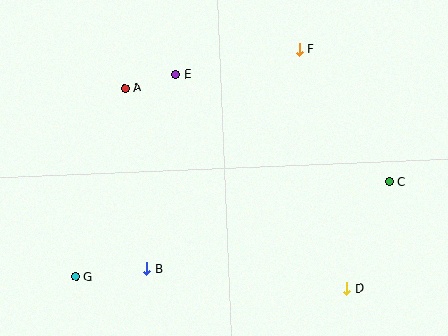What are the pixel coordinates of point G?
Point G is at (75, 277).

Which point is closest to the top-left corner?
Point A is closest to the top-left corner.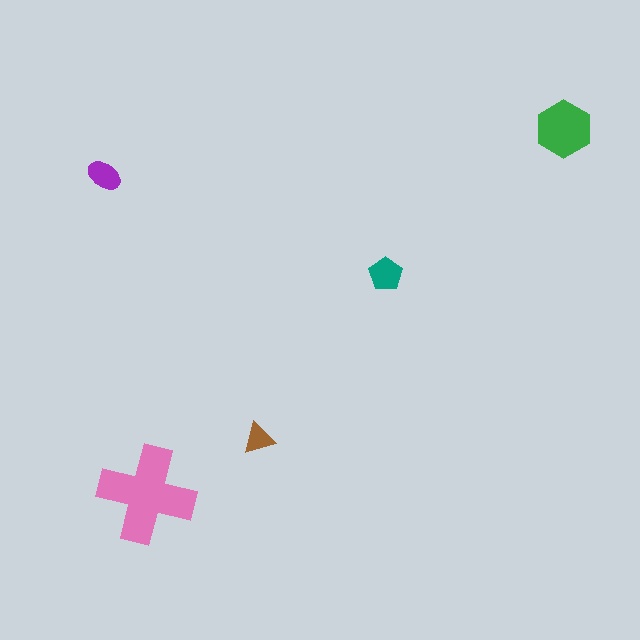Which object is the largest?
The pink cross.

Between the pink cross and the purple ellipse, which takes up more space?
The pink cross.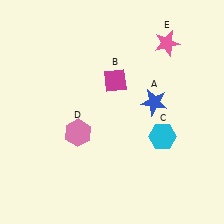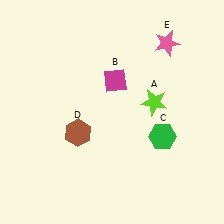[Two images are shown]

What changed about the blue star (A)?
In Image 1, A is blue. In Image 2, it changed to lime.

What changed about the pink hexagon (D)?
In Image 1, D is pink. In Image 2, it changed to brown.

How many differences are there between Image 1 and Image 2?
There are 3 differences between the two images.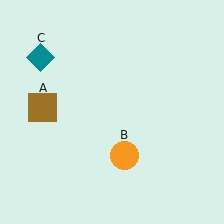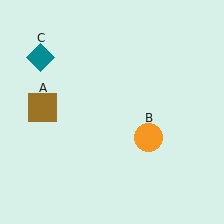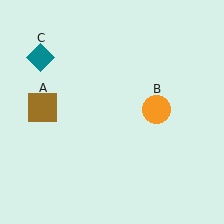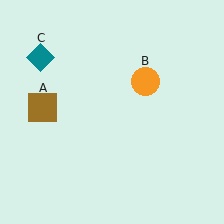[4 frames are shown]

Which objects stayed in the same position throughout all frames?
Brown square (object A) and teal diamond (object C) remained stationary.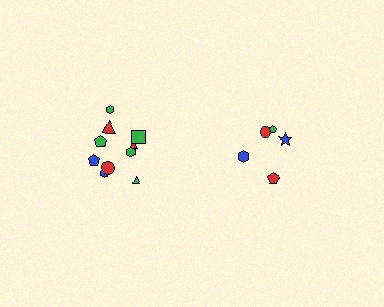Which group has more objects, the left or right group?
The left group.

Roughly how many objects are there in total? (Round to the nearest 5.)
Roughly 15 objects in total.